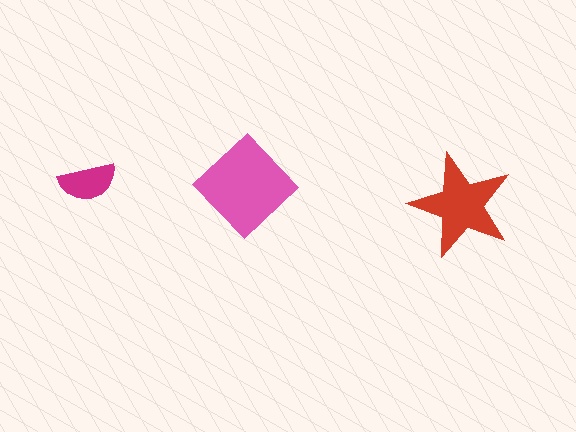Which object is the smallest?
The magenta semicircle.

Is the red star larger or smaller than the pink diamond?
Smaller.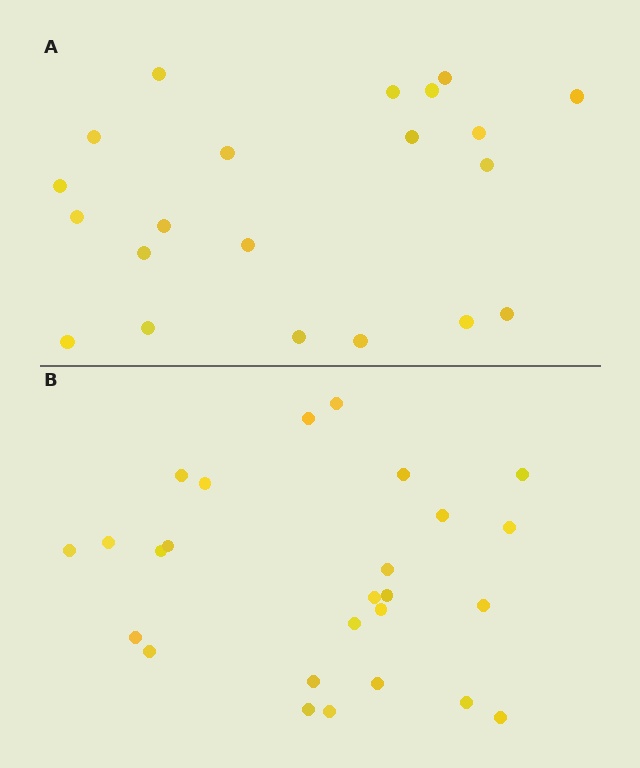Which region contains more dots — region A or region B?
Region B (the bottom region) has more dots.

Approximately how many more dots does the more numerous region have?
Region B has about 5 more dots than region A.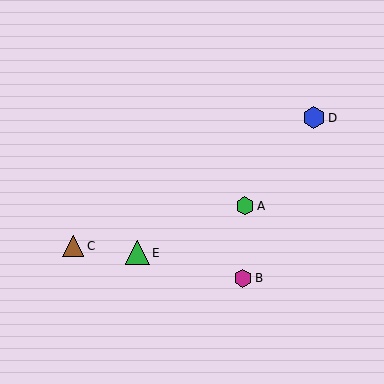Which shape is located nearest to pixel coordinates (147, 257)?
The green triangle (labeled E) at (137, 253) is nearest to that location.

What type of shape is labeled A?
Shape A is a green hexagon.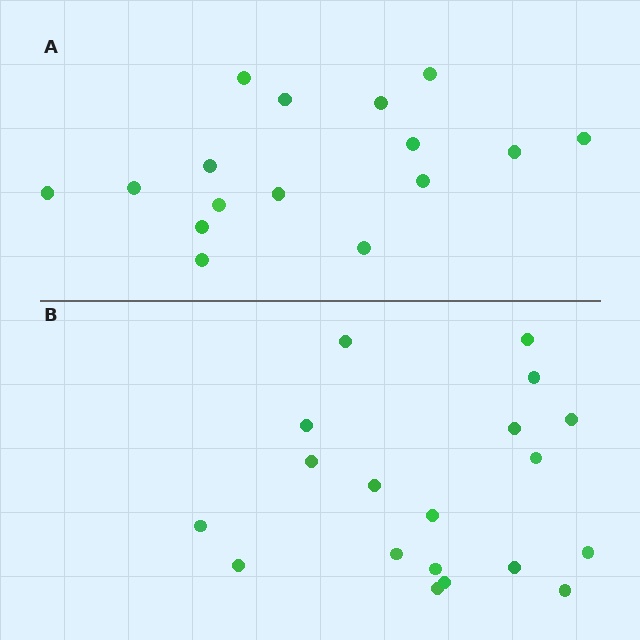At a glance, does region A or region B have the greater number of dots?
Region B (the bottom region) has more dots.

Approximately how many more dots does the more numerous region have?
Region B has just a few more — roughly 2 or 3 more dots than region A.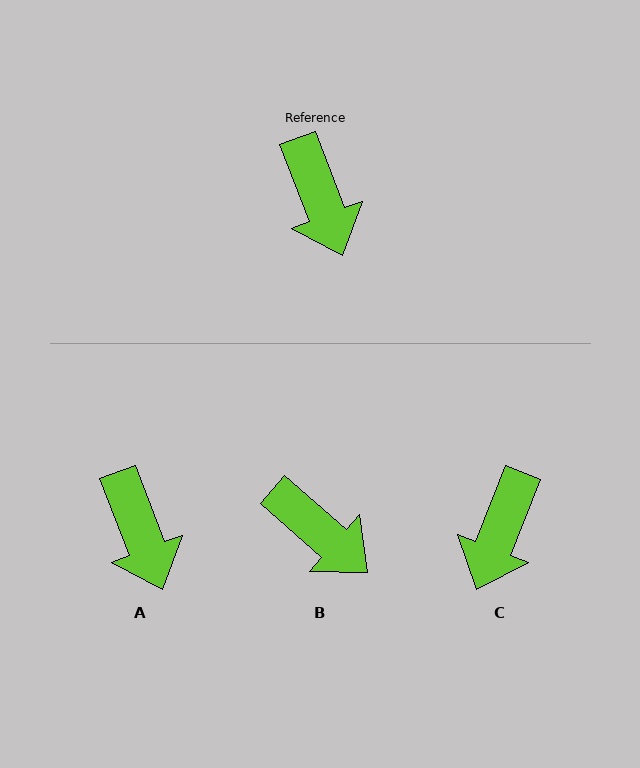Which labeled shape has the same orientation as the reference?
A.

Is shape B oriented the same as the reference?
No, it is off by about 28 degrees.